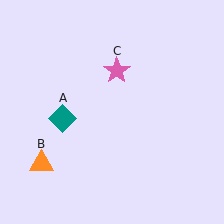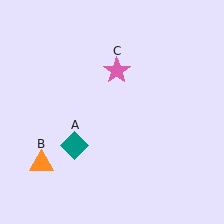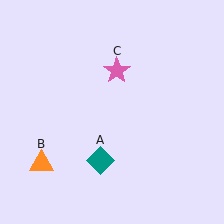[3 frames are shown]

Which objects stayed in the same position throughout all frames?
Orange triangle (object B) and pink star (object C) remained stationary.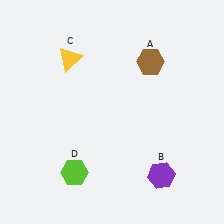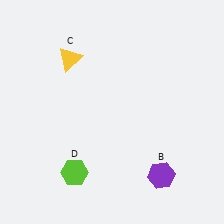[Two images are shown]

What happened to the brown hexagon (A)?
The brown hexagon (A) was removed in Image 2. It was in the top-right area of Image 1.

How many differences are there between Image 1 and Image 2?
There is 1 difference between the two images.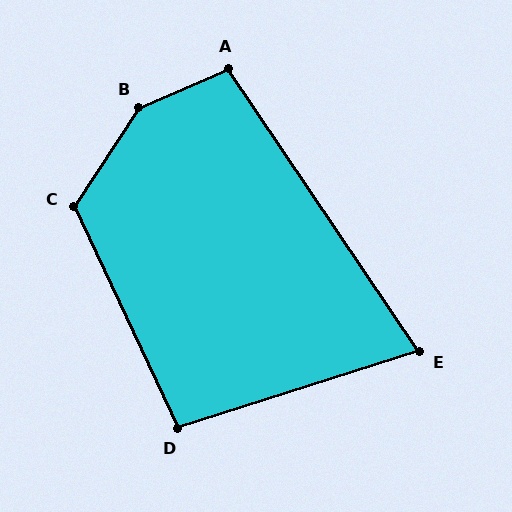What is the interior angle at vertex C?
Approximately 121 degrees (obtuse).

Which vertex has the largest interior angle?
B, at approximately 147 degrees.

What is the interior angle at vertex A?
Approximately 101 degrees (obtuse).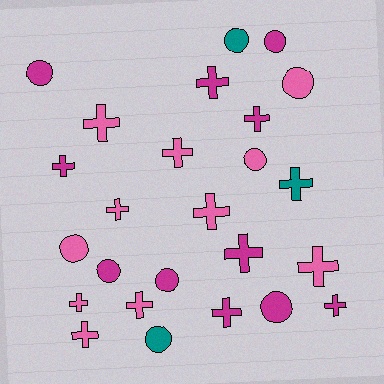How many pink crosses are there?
There are 8 pink crosses.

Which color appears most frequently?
Pink, with 11 objects.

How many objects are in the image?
There are 25 objects.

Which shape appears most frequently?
Cross, with 15 objects.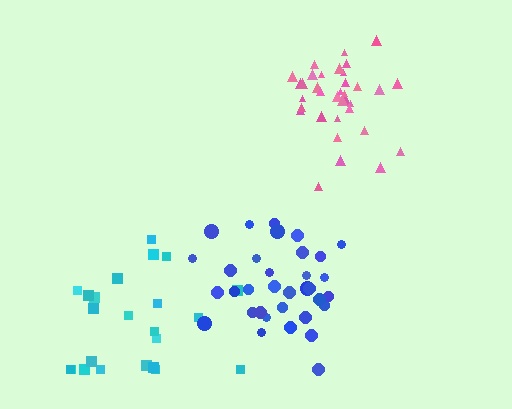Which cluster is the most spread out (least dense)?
Cyan.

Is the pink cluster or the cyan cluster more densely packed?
Pink.